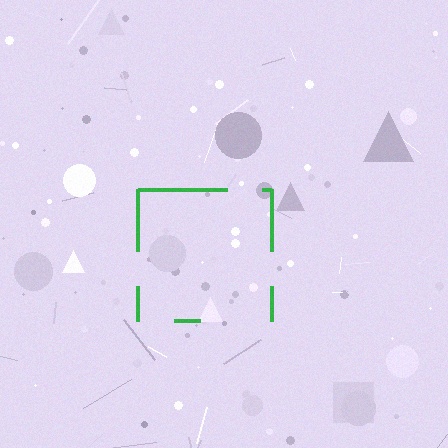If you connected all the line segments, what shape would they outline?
They would outline a square.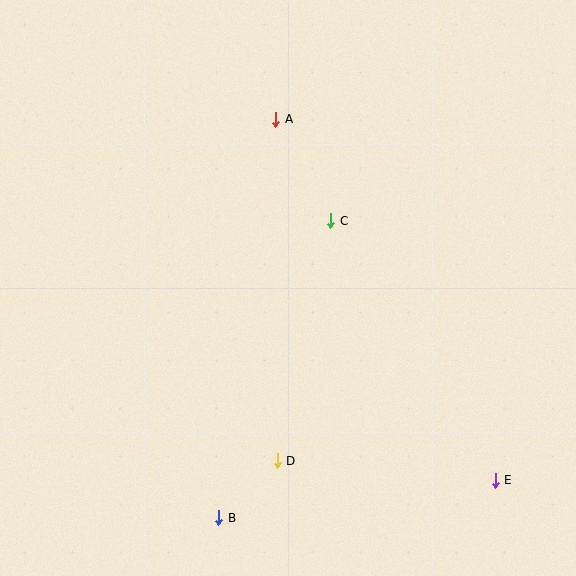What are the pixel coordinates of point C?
Point C is at (331, 221).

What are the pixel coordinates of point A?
Point A is at (276, 119).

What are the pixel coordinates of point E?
Point E is at (495, 480).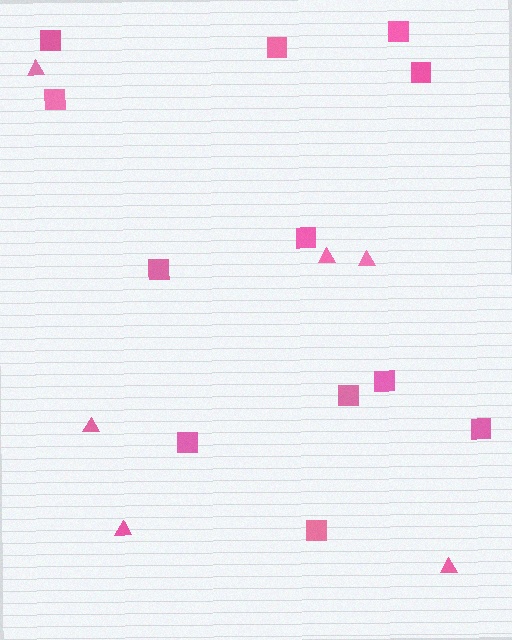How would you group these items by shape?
There are 2 groups: one group of triangles (6) and one group of squares (12).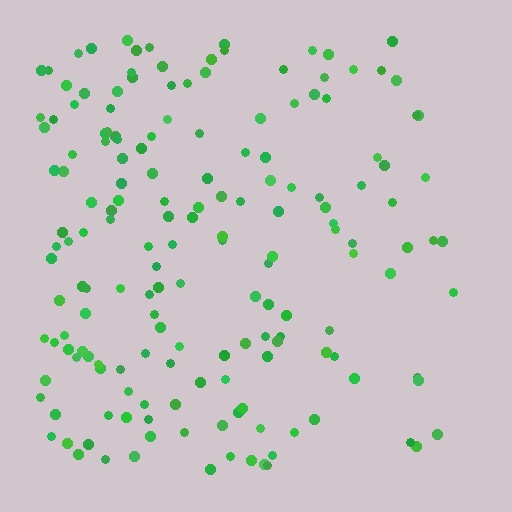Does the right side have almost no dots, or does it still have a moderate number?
Still a moderate number, just noticeably fewer than the left.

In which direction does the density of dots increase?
From right to left, with the left side densest.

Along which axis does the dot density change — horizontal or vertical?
Horizontal.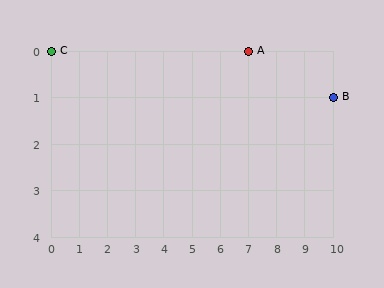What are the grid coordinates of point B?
Point B is at grid coordinates (10, 1).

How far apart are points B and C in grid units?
Points B and C are 10 columns and 1 row apart (about 10.0 grid units diagonally).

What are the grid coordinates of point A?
Point A is at grid coordinates (7, 0).